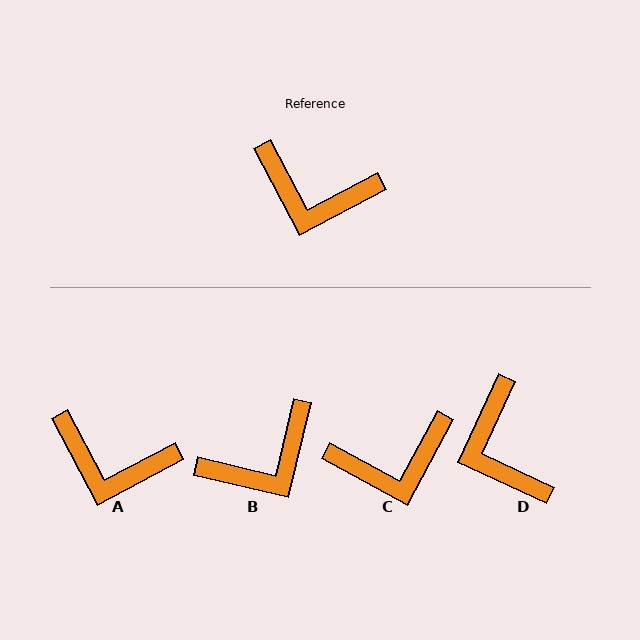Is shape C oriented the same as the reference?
No, it is off by about 34 degrees.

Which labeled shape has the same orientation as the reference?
A.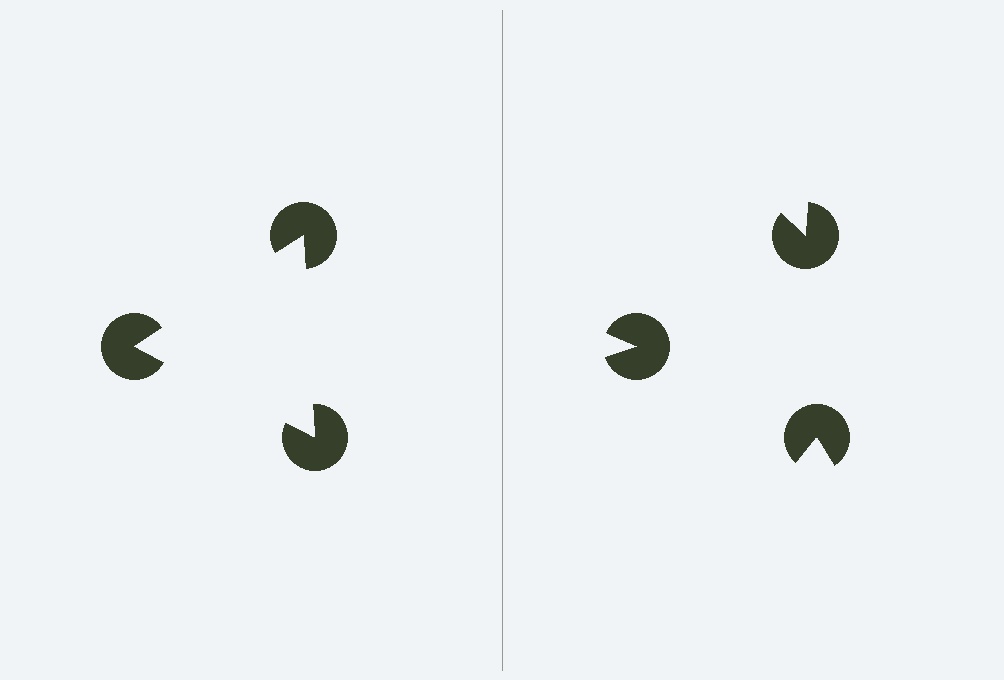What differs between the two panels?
The pac-man discs are positioned identically on both sides; only the wedge orientations differ. On the left they align to a triangle; on the right they are misaligned.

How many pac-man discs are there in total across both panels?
6 — 3 on each side.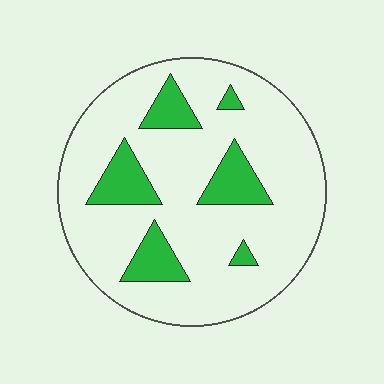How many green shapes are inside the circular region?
6.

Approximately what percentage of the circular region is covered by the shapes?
Approximately 20%.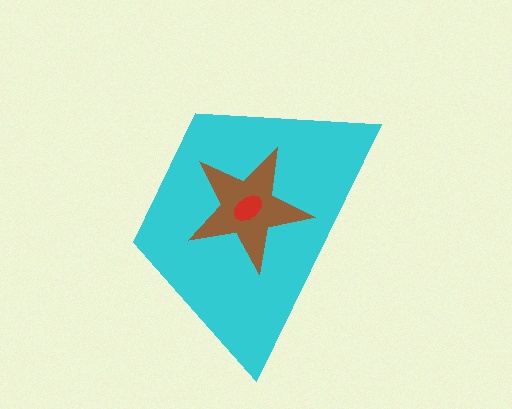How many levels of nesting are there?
3.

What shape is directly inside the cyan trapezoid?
The brown star.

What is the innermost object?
The red ellipse.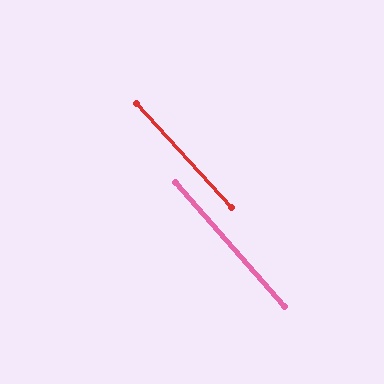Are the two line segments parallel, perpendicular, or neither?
Parallel — their directions differ by only 1.4°.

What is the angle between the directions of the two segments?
Approximately 1 degree.